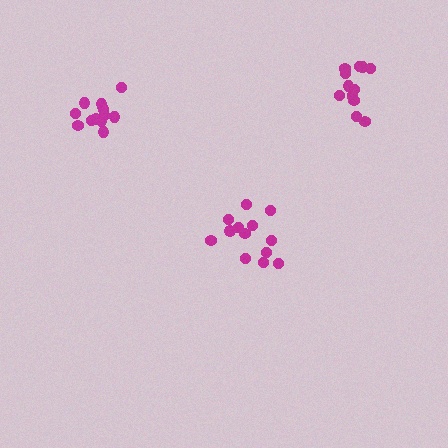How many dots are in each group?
Group 1: 13 dots, Group 2: 13 dots, Group 3: 13 dots (39 total).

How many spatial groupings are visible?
There are 3 spatial groupings.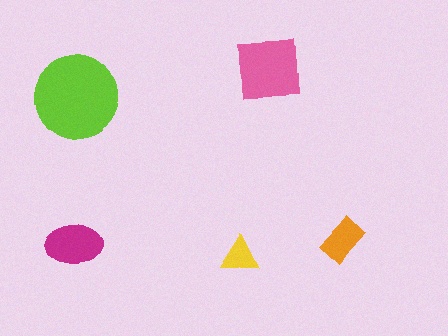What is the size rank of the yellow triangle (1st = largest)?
5th.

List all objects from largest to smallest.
The lime circle, the pink square, the magenta ellipse, the orange rectangle, the yellow triangle.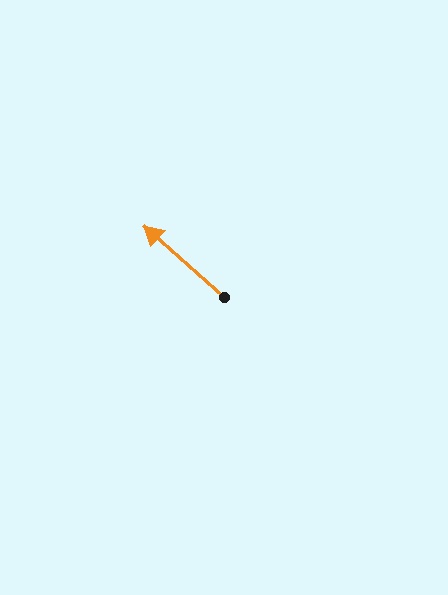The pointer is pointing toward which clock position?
Roughly 10 o'clock.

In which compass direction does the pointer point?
Northwest.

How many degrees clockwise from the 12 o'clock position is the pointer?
Approximately 312 degrees.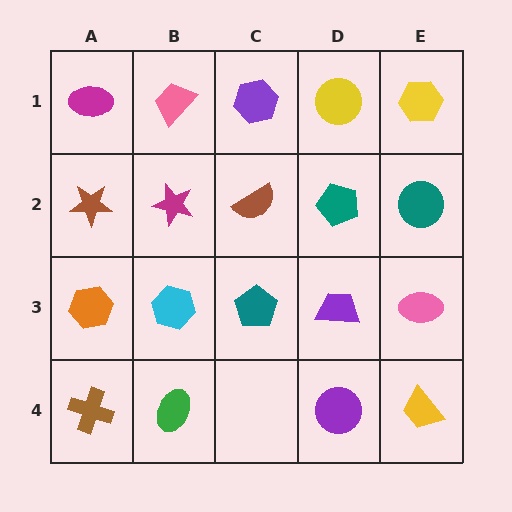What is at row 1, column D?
A yellow circle.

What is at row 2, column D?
A teal pentagon.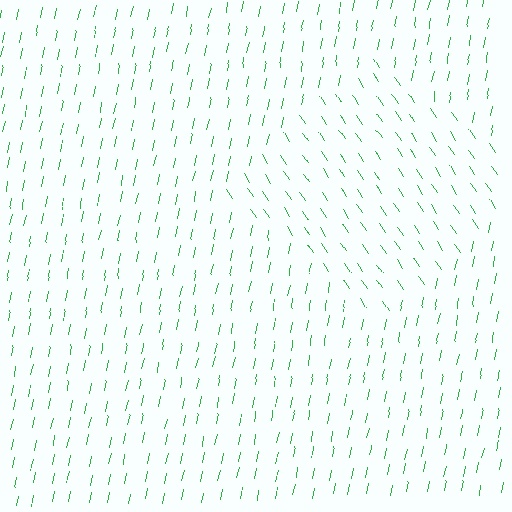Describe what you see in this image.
The image is filled with small green line segments. A diamond region in the image has lines oriented differently from the surrounding lines, creating a visible texture boundary.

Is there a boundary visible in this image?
Yes, there is a texture boundary formed by a change in line orientation.